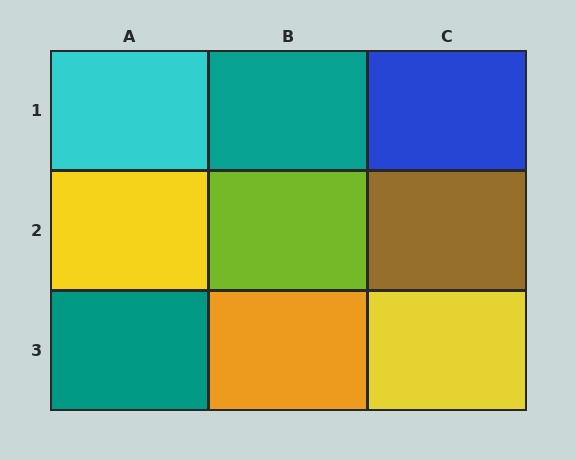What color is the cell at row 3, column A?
Teal.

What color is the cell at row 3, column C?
Yellow.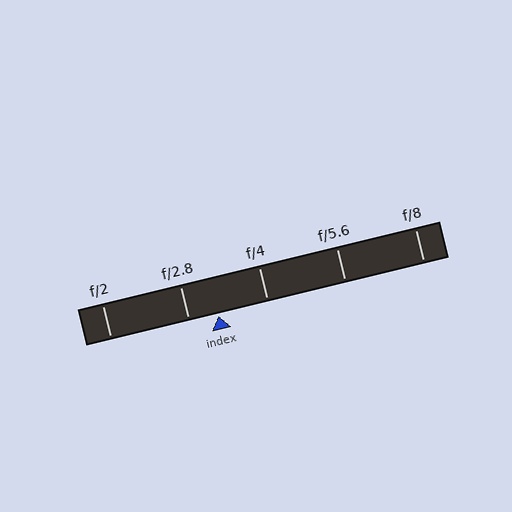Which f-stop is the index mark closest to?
The index mark is closest to f/2.8.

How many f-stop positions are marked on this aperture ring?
There are 5 f-stop positions marked.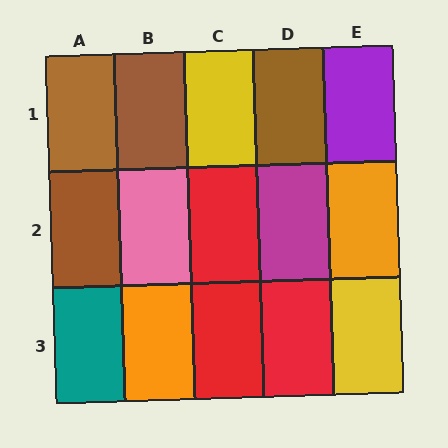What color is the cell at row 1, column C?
Yellow.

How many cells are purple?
1 cell is purple.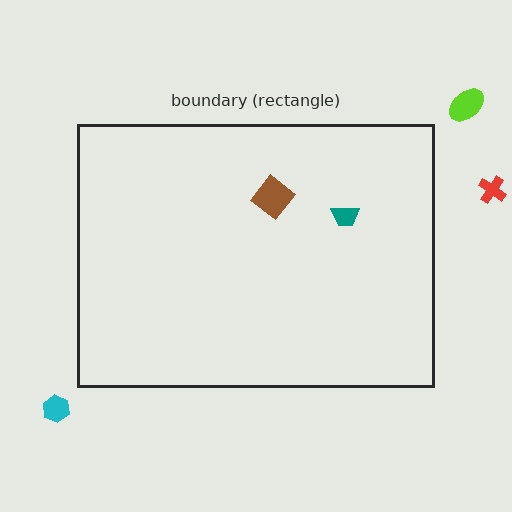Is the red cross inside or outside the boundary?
Outside.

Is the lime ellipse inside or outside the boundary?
Outside.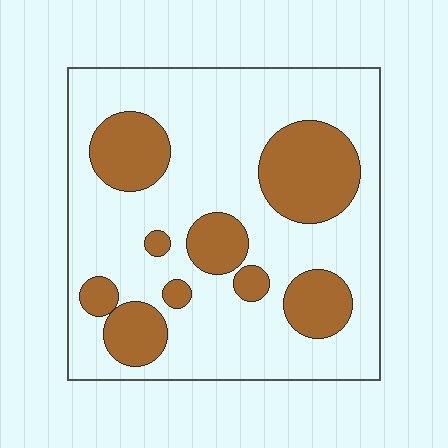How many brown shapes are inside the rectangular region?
9.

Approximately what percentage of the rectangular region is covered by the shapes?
Approximately 30%.